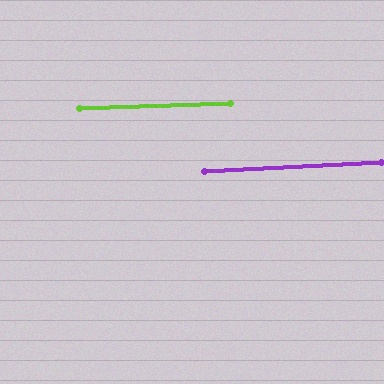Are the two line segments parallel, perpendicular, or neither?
Parallel — their directions differ by only 1.1°.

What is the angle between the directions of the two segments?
Approximately 1 degree.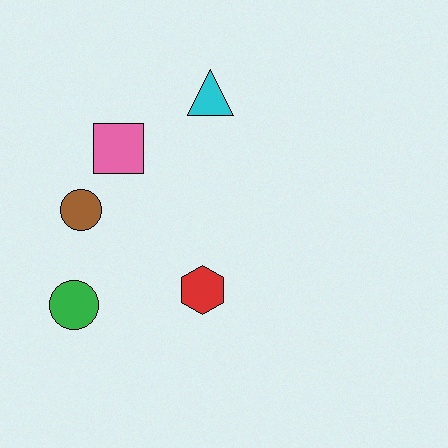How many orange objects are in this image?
There are no orange objects.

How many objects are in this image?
There are 5 objects.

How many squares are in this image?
There is 1 square.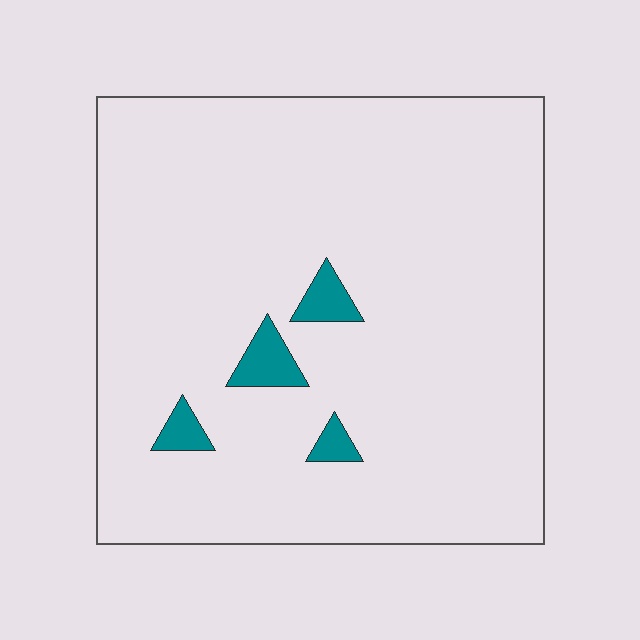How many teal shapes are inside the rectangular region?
4.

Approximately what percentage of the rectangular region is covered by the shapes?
Approximately 5%.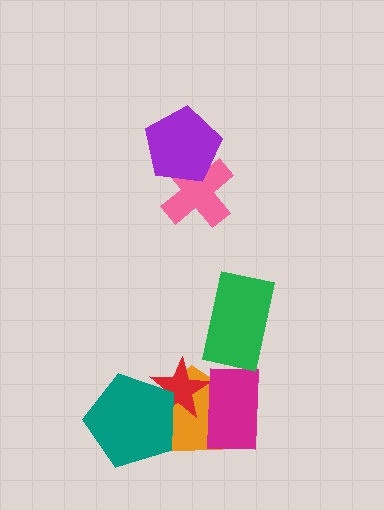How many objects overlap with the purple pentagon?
1 object overlaps with the purple pentagon.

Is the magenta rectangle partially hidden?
No, no other shape covers it.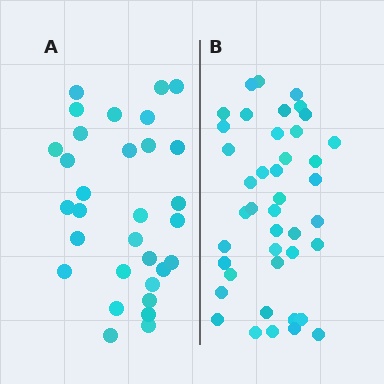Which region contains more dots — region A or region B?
Region B (the right region) has more dots.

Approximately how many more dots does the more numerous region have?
Region B has roughly 12 or so more dots than region A.